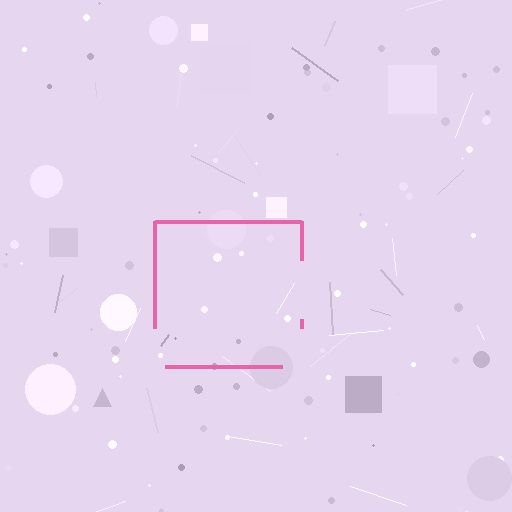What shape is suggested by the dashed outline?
The dashed outline suggests a square.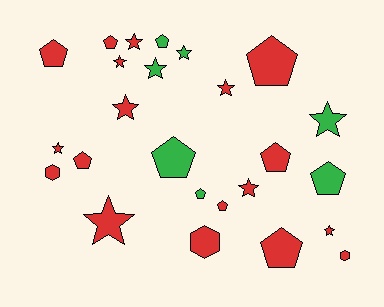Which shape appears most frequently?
Star, with 11 objects.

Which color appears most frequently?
Red, with 18 objects.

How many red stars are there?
There are 8 red stars.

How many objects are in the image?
There are 25 objects.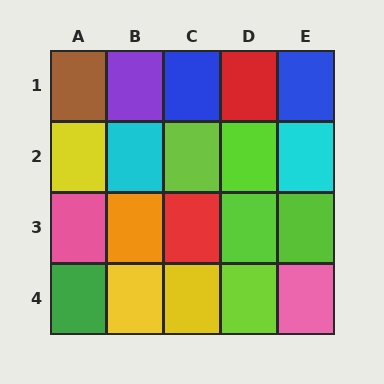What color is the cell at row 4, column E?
Pink.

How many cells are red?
2 cells are red.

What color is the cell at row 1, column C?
Blue.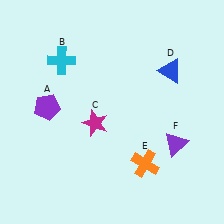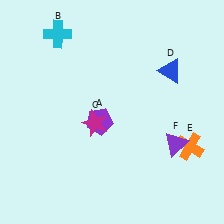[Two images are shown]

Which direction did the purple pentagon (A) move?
The purple pentagon (A) moved right.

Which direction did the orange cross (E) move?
The orange cross (E) moved right.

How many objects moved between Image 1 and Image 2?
3 objects moved between the two images.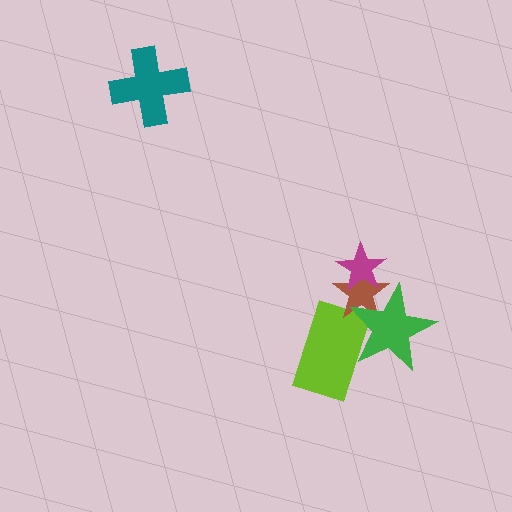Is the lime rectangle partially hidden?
Yes, it is partially covered by another shape.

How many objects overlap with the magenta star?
1 object overlaps with the magenta star.